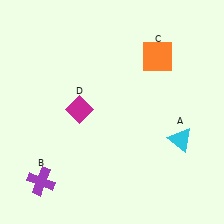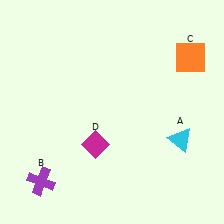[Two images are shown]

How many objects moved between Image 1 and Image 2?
2 objects moved between the two images.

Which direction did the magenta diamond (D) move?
The magenta diamond (D) moved down.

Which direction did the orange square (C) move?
The orange square (C) moved right.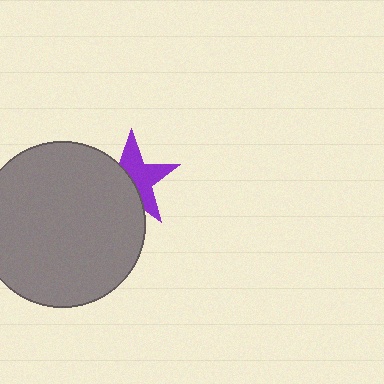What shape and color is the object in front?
The object in front is a gray circle.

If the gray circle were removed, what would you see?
You would see the complete purple star.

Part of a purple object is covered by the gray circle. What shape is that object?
It is a star.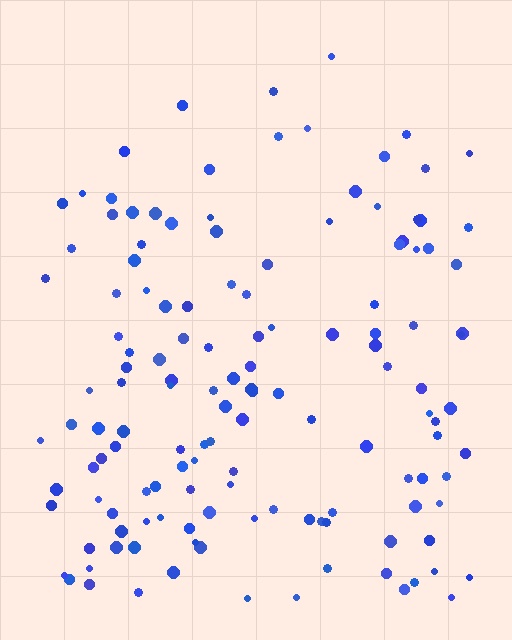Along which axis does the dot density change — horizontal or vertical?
Vertical.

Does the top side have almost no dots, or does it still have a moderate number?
Still a moderate number, just noticeably fewer than the bottom.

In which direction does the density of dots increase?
From top to bottom, with the bottom side densest.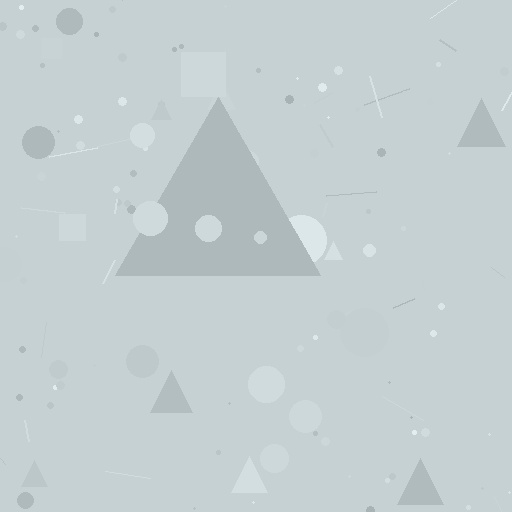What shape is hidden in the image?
A triangle is hidden in the image.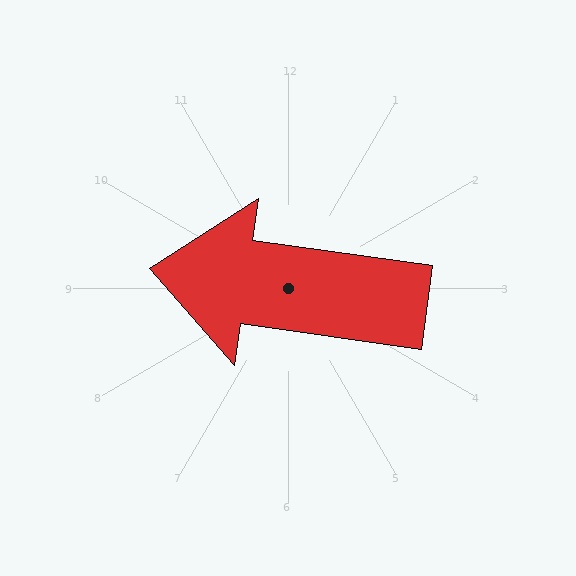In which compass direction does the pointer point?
West.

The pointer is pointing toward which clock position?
Roughly 9 o'clock.